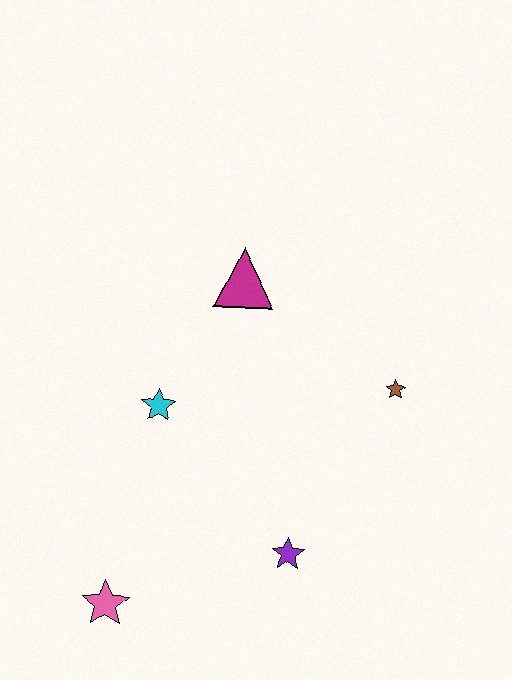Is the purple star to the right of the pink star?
Yes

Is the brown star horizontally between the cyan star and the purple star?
No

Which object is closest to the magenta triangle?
The cyan star is closest to the magenta triangle.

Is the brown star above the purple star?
Yes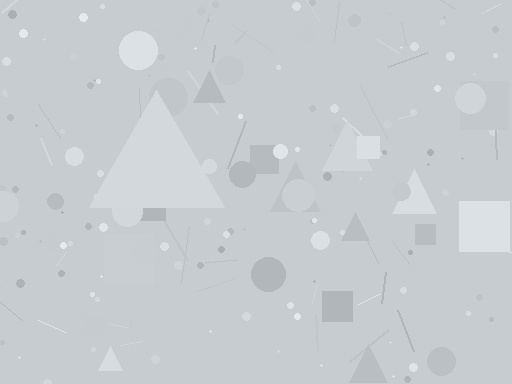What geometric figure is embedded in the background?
A triangle is embedded in the background.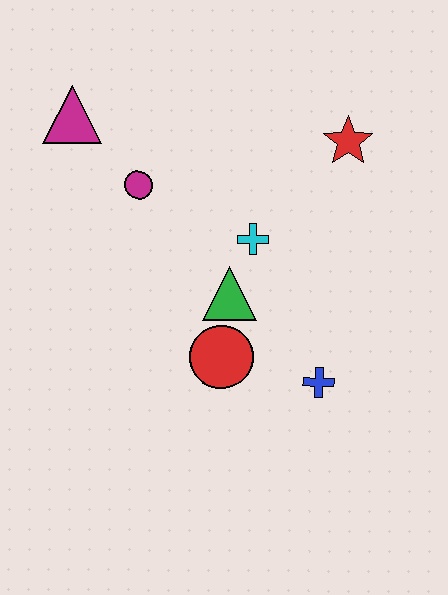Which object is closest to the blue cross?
The red circle is closest to the blue cross.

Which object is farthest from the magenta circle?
The blue cross is farthest from the magenta circle.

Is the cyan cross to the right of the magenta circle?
Yes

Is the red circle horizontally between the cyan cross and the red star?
No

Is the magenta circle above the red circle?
Yes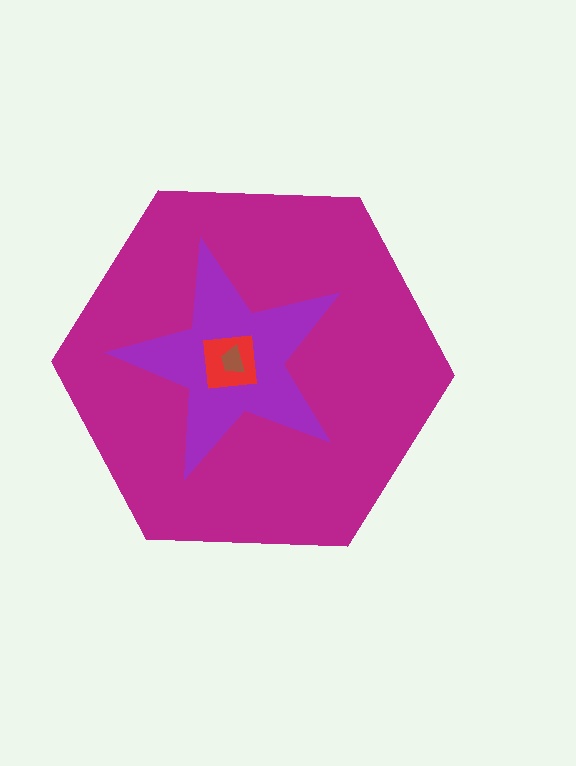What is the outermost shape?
The magenta hexagon.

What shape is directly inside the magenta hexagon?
The purple star.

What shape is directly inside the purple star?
The red square.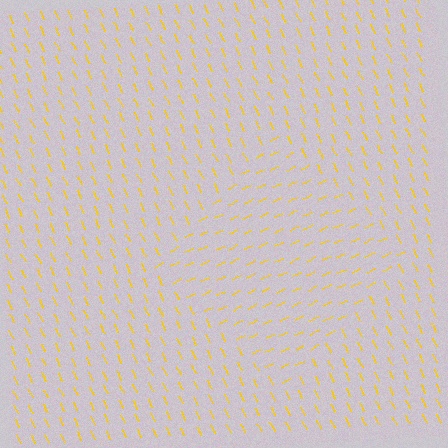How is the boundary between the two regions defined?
The boundary is defined purely by a change in line orientation (approximately 90 degrees difference). All lines are the same color and thickness.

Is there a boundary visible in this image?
Yes, there is a texture boundary formed by a change in line orientation.